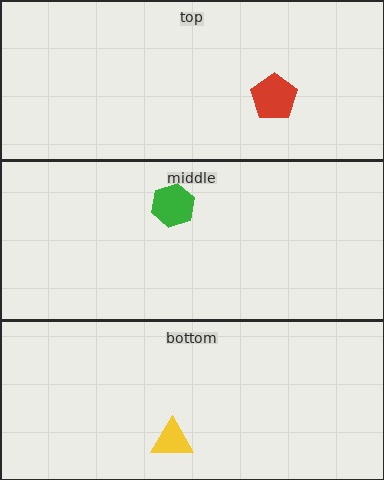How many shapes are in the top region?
1.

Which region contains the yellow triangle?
The bottom region.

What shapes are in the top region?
The red pentagon.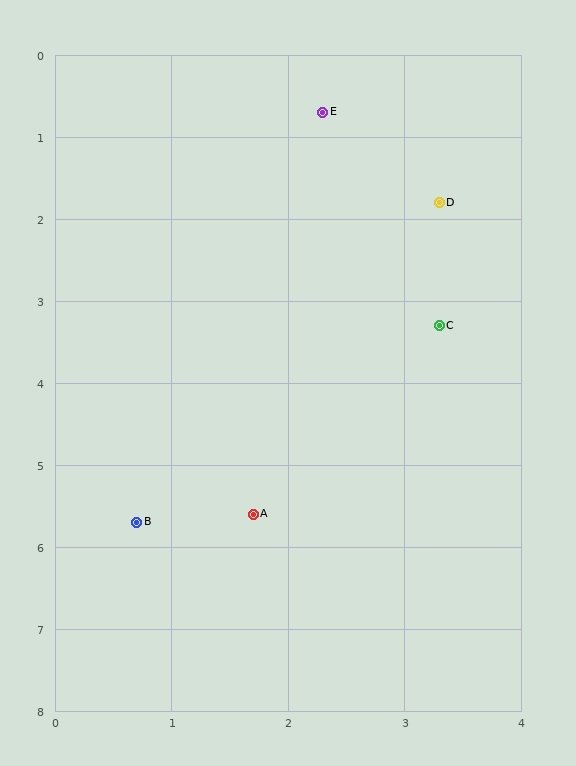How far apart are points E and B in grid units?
Points E and B are about 5.2 grid units apart.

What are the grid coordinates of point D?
Point D is at approximately (3.3, 1.8).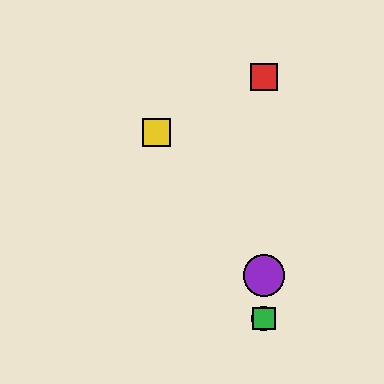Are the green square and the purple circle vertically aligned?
Yes, both are at x≈264.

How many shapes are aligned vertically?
4 shapes (the red square, the blue circle, the green square, the purple circle) are aligned vertically.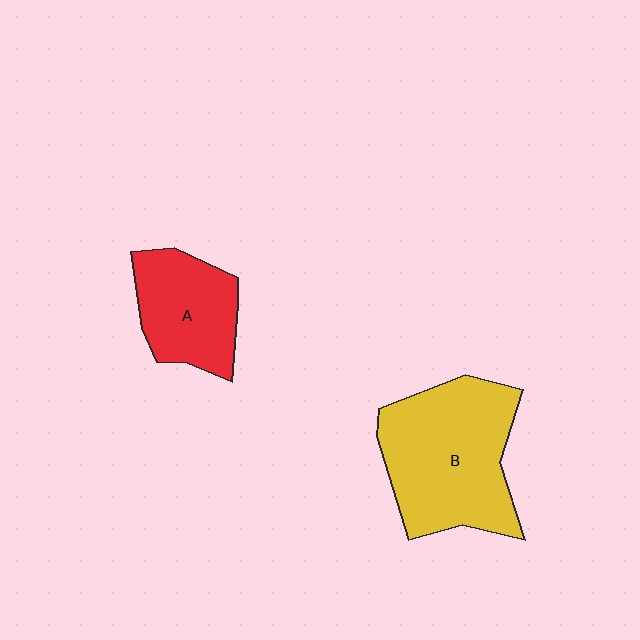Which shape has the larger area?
Shape B (yellow).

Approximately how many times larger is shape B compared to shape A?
Approximately 1.7 times.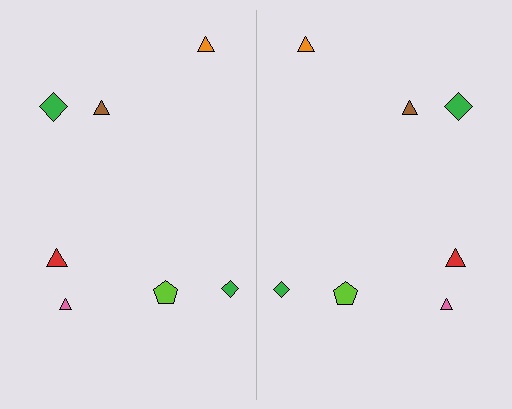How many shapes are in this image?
There are 14 shapes in this image.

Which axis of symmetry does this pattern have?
The pattern has a vertical axis of symmetry running through the center of the image.